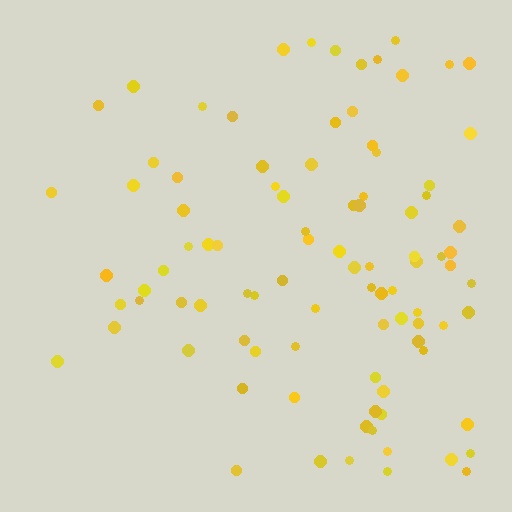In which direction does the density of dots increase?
From left to right, with the right side densest.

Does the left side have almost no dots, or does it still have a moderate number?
Still a moderate number, just noticeably fewer than the right.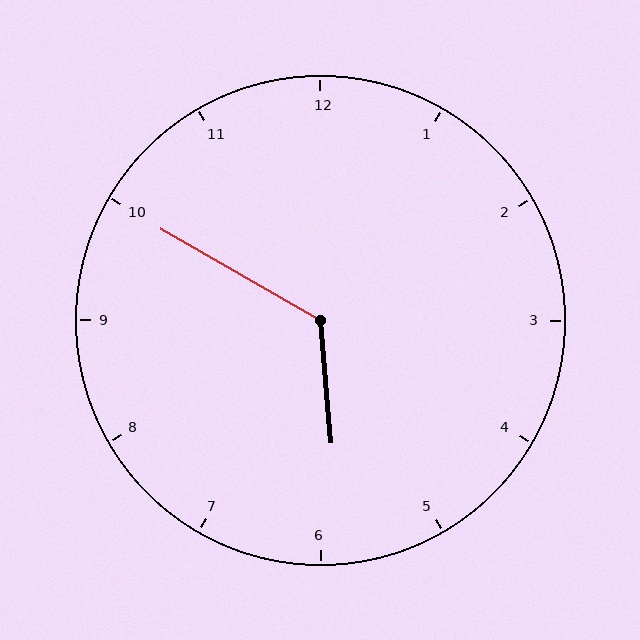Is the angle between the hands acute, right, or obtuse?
It is obtuse.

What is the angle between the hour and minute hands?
Approximately 125 degrees.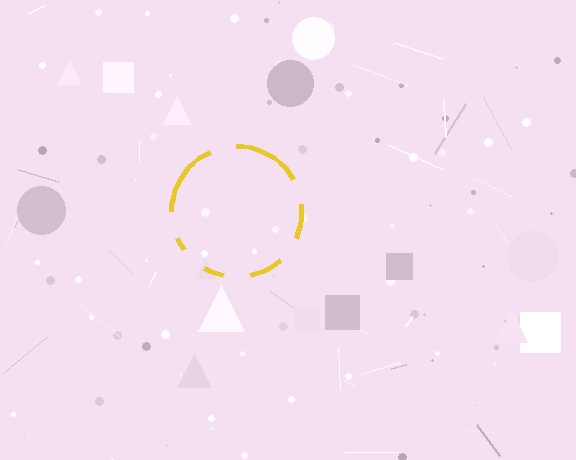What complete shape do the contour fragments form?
The contour fragments form a circle.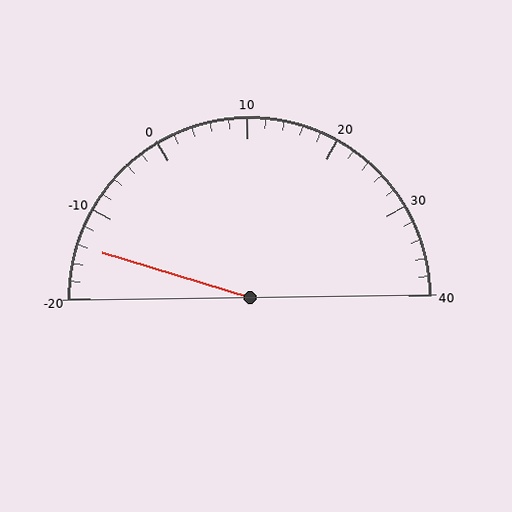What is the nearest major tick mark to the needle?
The nearest major tick mark is -10.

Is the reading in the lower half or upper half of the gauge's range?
The reading is in the lower half of the range (-20 to 40).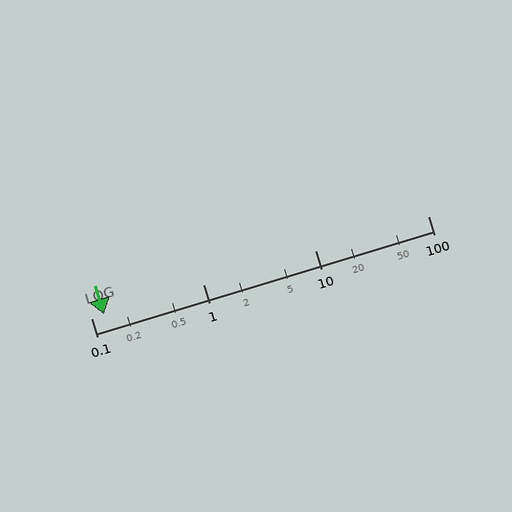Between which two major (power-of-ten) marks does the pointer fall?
The pointer is between 0.1 and 1.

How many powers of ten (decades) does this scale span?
The scale spans 3 decades, from 0.1 to 100.